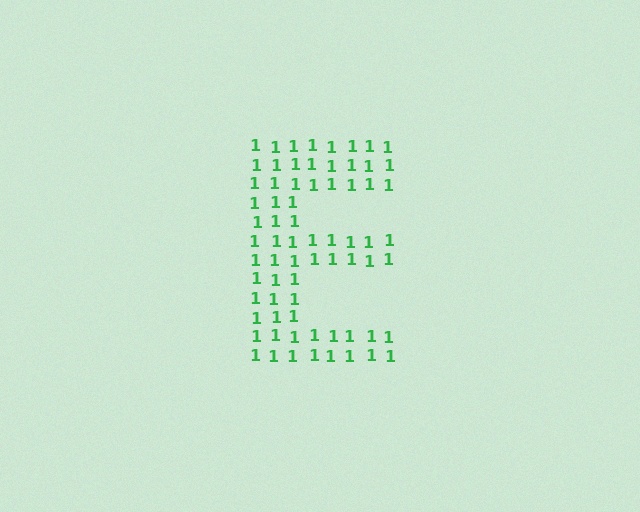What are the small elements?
The small elements are digit 1's.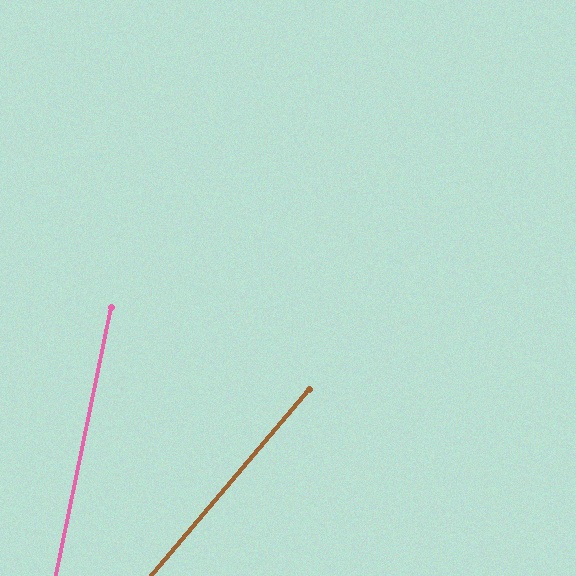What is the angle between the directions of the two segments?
Approximately 28 degrees.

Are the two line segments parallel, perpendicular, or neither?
Neither parallel nor perpendicular — they differ by about 28°.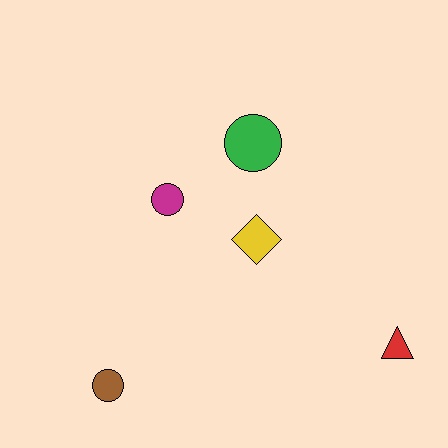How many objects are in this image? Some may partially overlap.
There are 5 objects.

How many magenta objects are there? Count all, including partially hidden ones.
There is 1 magenta object.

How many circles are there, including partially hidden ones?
There are 3 circles.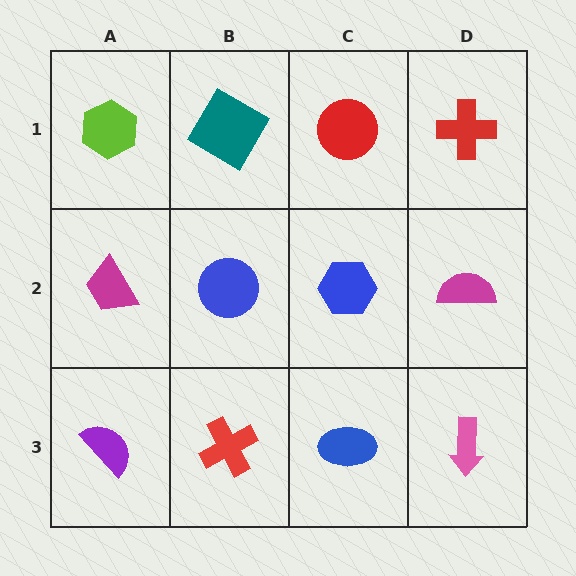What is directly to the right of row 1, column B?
A red circle.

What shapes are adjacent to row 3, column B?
A blue circle (row 2, column B), a purple semicircle (row 3, column A), a blue ellipse (row 3, column C).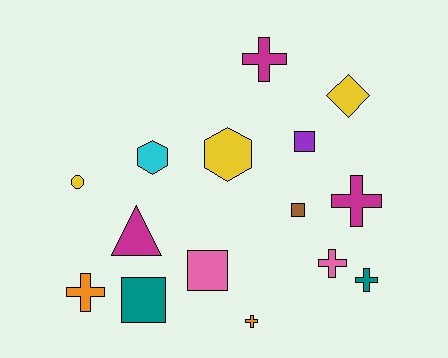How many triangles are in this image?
There is 1 triangle.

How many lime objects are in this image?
There are no lime objects.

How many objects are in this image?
There are 15 objects.